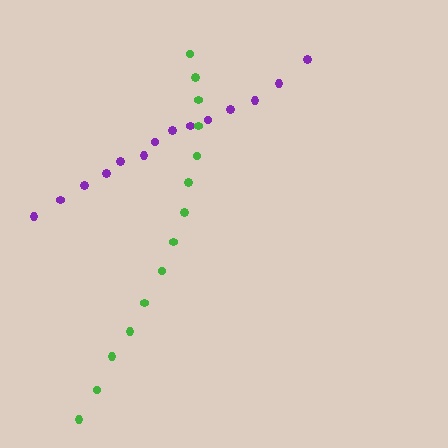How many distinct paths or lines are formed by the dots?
There are 2 distinct paths.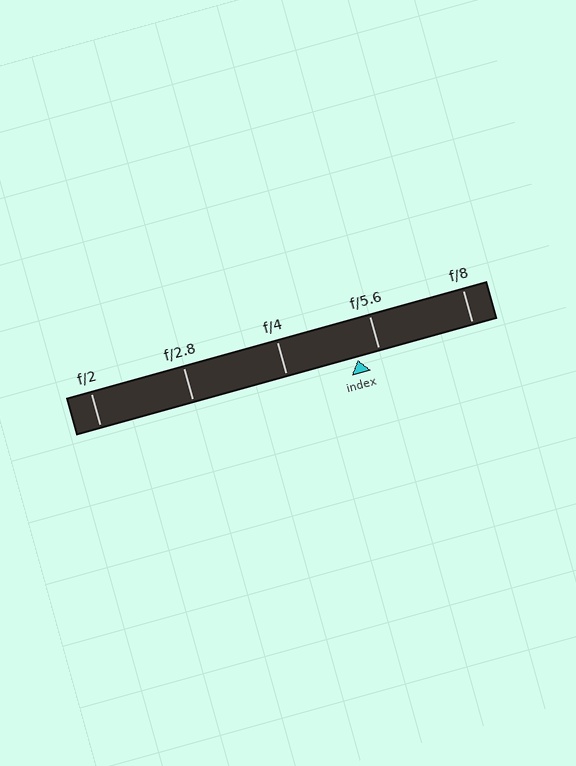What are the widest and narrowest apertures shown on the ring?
The widest aperture shown is f/2 and the narrowest is f/8.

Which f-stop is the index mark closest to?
The index mark is closest to f/5.6.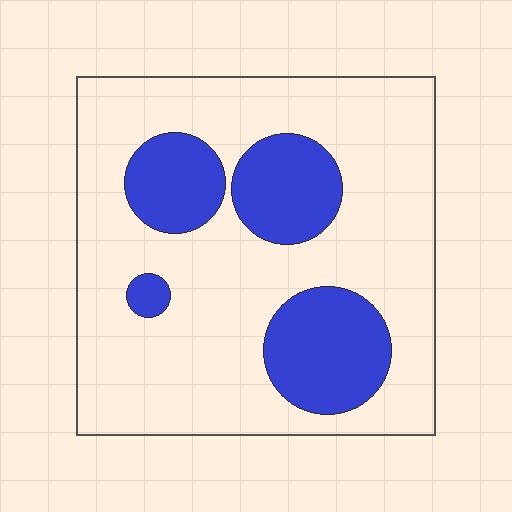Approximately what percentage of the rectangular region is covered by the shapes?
Approximately 25%.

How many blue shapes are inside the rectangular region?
4.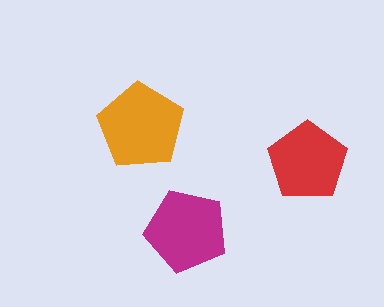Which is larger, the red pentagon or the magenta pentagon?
The magenta one.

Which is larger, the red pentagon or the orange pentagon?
The orange one.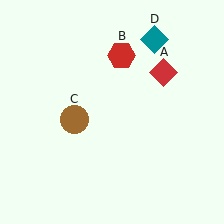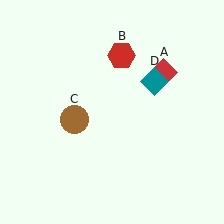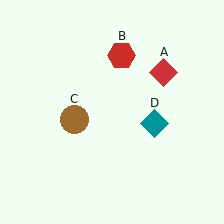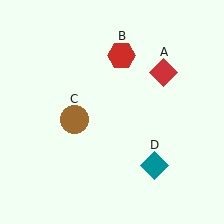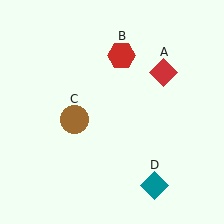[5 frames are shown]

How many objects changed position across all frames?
1 object changed position: teal diamond (object D).